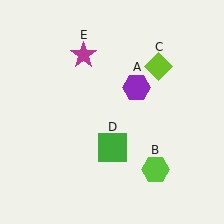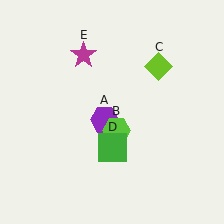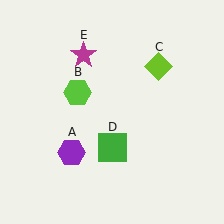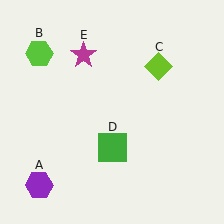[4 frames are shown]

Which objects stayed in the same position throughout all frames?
Lime diamond (object C) and green square (object D) and magenta star (object E) remained stationary.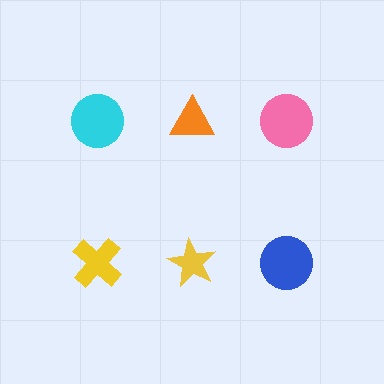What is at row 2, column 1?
A yellow cross.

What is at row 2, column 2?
A yellow star.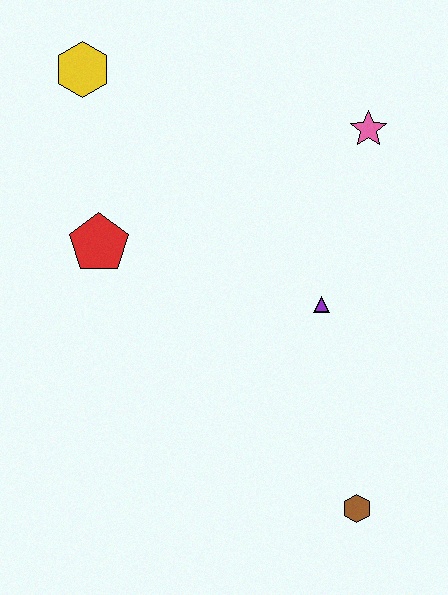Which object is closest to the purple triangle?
The pink star is closest to the purple triangle.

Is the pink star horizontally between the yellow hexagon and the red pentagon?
No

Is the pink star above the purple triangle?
Yes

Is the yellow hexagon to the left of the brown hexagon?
Yes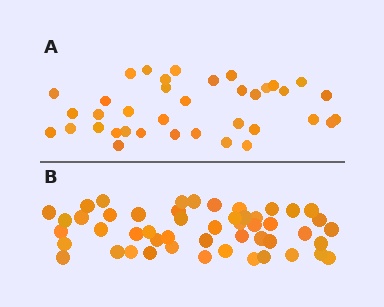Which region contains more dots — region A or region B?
Region B (the bottom region) has more dots.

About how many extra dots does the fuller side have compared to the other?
Region B has approximately 15 more dots than region A.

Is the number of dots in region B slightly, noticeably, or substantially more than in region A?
Region B has noticeably more, but not dramatically so. The ratio is roughly 1.4 to 1.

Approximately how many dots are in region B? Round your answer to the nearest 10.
About 50 dots.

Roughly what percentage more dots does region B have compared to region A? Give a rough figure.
About 35% more.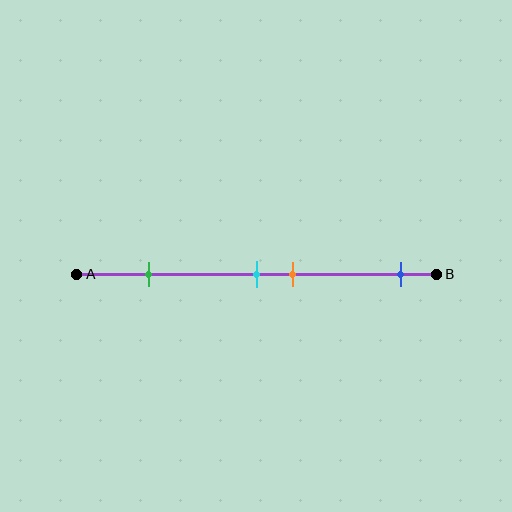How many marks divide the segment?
There are 4 marks dividing the segment.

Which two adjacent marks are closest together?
The cyan and orange marks are the closest adjacent pair.